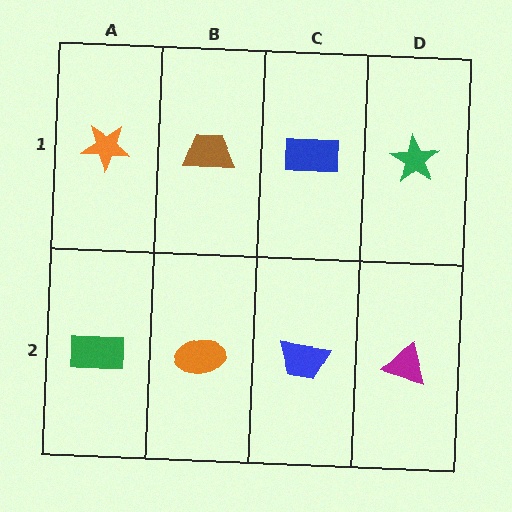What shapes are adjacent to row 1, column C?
A blue trapezoid (row 2, column C), a brown trapezoid (row 1, column B), a green star (row 1, column D).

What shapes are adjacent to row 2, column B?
A brown trapezoid (row 1, column B), a green rectangle (row 2, column A), a blue trapezoid (row 2, column C).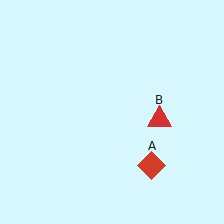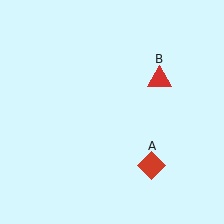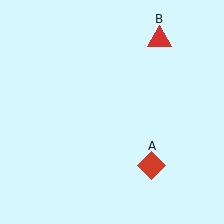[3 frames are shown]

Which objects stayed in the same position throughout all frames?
Red diamond (object A) remained stationary.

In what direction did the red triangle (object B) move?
The red triangle (object B) moved up.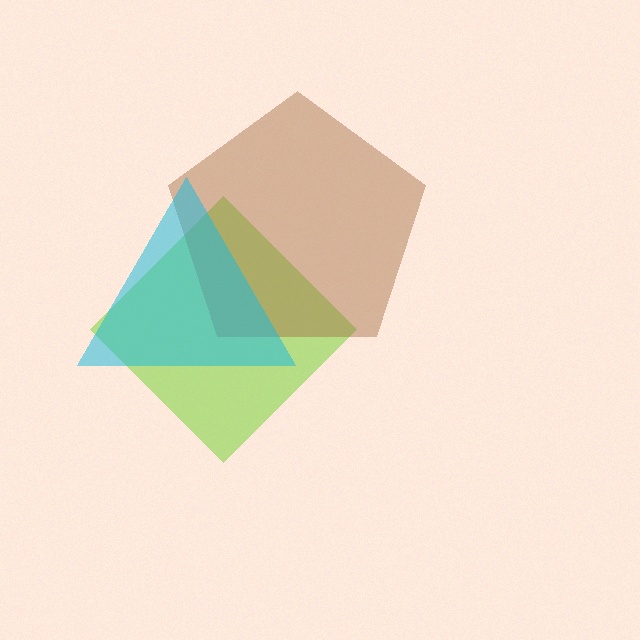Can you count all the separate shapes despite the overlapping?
Yes, there are 3 separate shapes.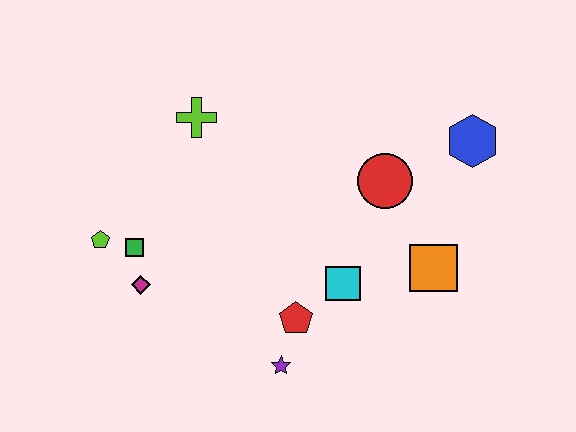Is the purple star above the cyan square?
No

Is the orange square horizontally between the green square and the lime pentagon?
No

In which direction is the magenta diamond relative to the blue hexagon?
The magenta diamond is to the left of the blue hexagon.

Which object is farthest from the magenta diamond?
The blue hexagon is farthest from the magenta diamond.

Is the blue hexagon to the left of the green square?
No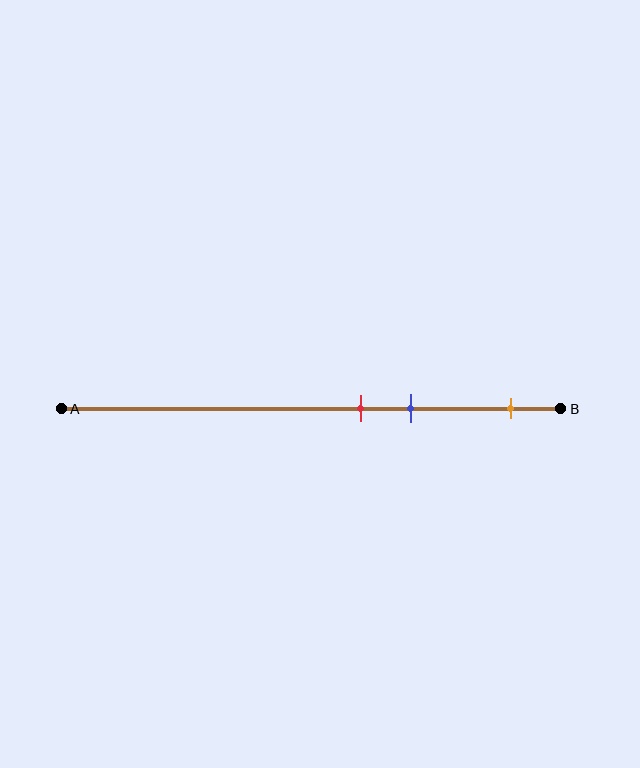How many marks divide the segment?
There are 3 marks dividing the segment.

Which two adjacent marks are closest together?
The red and blue marks are the closest adjacent pair.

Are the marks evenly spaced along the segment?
No, the marks are not evenly spaced.